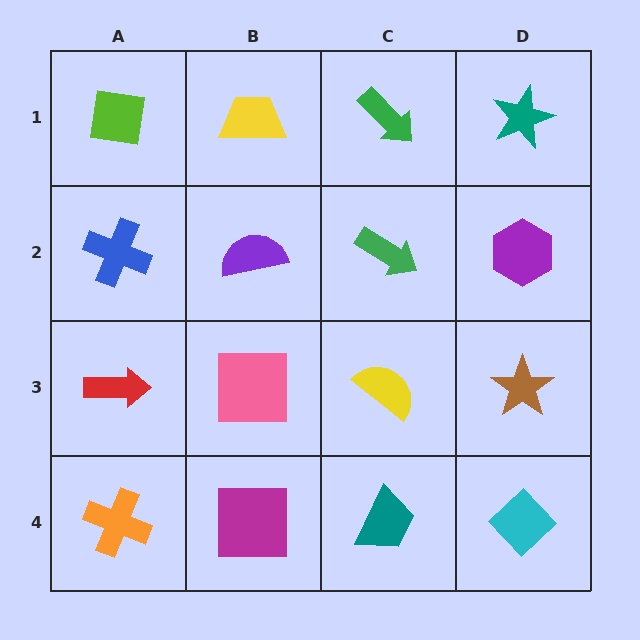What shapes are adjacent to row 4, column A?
A red arrow (row 3, column A), a magenta square (row 4, column B).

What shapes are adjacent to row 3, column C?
A green arrow (row 2, column C), a teal trapezoid (row 4, column C), a pink square (row 3, column B), a brown star (row 3, column D).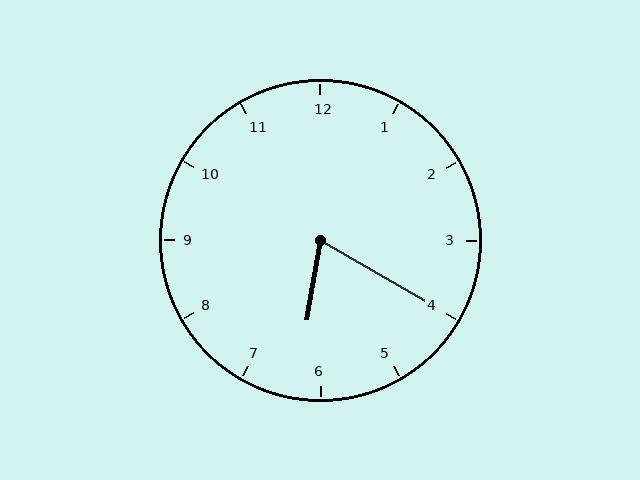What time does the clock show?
6:20.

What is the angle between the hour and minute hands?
Approximately 70 degrees.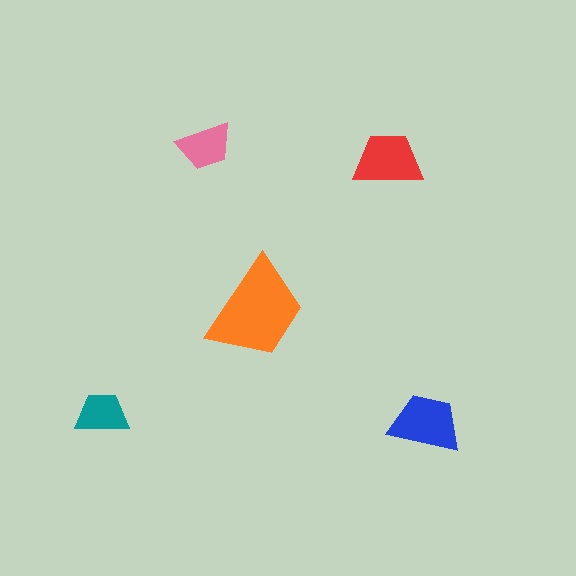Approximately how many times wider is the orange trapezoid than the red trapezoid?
About 1.5 times wider.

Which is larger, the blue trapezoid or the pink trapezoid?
The blue one.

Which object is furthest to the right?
The blue trapezoid is rightmost.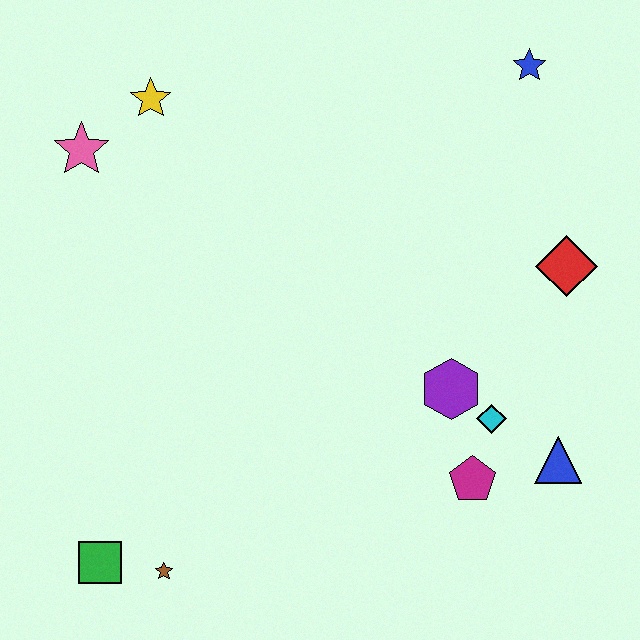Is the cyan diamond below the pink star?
Yes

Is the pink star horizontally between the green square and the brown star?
No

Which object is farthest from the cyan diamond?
The pink star is farthest from the cyan diamond.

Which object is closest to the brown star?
The green square is closest to the brown star.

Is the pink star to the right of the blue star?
No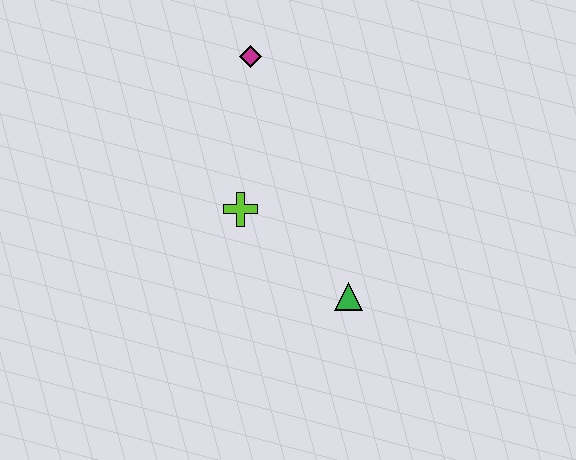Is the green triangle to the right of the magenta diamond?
Yes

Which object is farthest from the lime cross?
The magenta diamond is farthest from the lime cross.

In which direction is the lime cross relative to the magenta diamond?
The lime cross is below the magenta diamond.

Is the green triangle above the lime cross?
No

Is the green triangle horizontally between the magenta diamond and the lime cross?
No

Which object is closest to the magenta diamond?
The lime cross is closest to the magenta diamond.